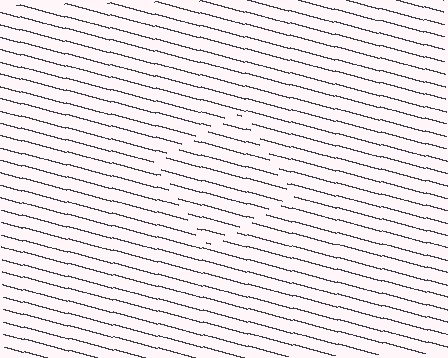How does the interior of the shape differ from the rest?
The interior of the shape contains the same grating, shifted by half a period — the contour is defined by the phase discontinuity where line-ends from the inner and outer gratings abut.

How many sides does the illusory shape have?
4 sides — the line-ends trace a square.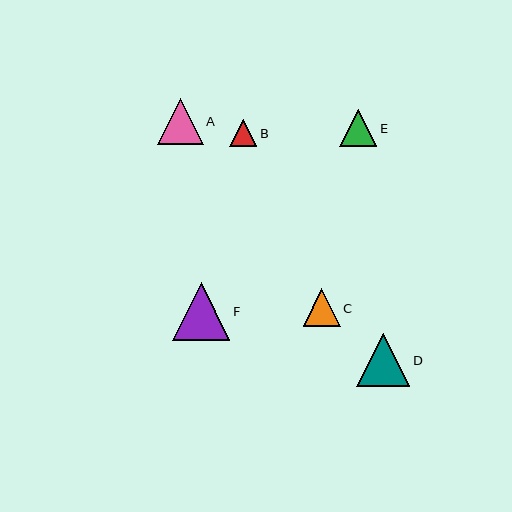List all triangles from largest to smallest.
From largest to smallest: F, D, A, C, E, B.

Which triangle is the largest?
Triangle F is the largest with a size of approximately 58 pixels.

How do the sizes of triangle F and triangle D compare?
Triangle F and triangle D are approximately the same size.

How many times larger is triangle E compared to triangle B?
Triangle E is approximately 1.4 times the size of triangle B.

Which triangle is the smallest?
Triangle B is the smallest with a size of approximately 27 pixels.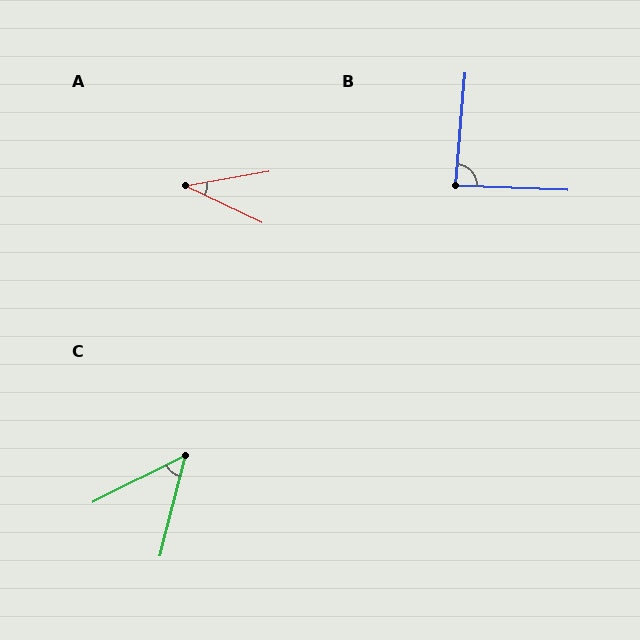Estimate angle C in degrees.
Approximately 49 degrees.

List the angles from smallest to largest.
A (35°), C (49°), B (88°).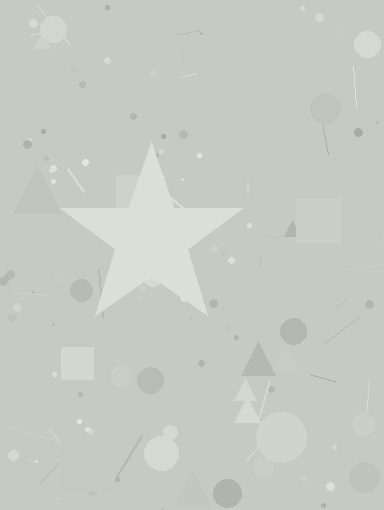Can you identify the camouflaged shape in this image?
The camouflaged shape is a star.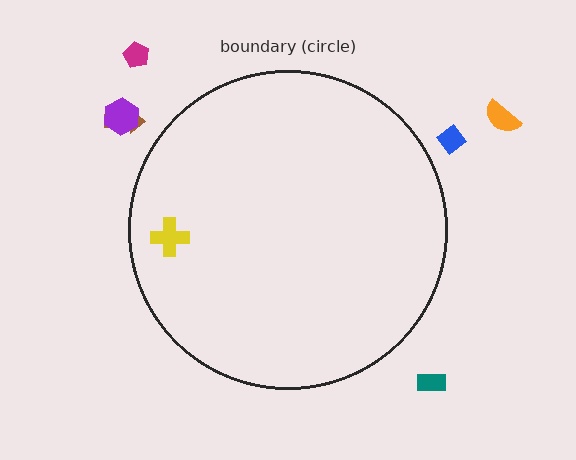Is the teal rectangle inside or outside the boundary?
Outside.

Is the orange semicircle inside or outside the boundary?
Outside.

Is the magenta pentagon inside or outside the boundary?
Outside.